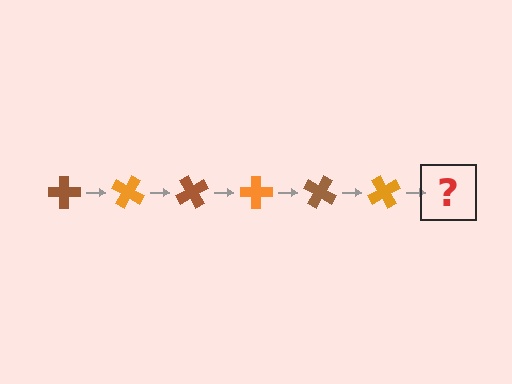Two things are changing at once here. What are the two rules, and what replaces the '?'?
The two rules are that it rotates 30 degrees each step and the color cycles through brown and orange. The '?' should be a brown cross, rotated 180 degrees from the start.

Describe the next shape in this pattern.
It should be a brown cross, rotated 180 degrees from the start.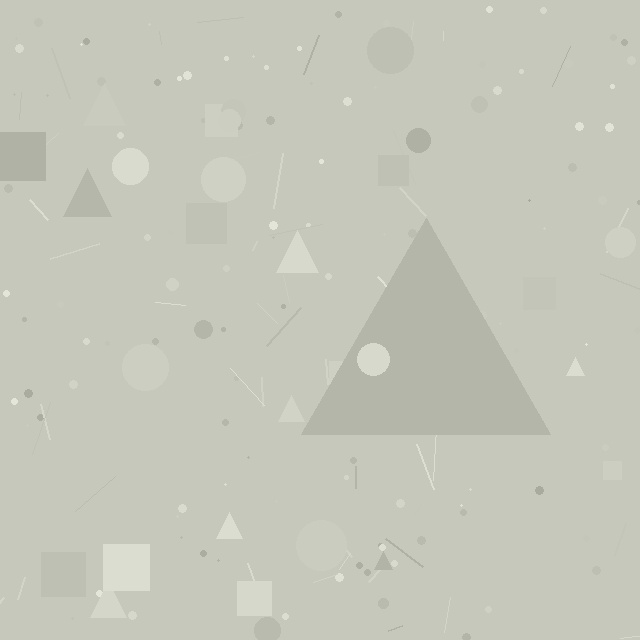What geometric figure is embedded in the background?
A triangle is embedded in the background.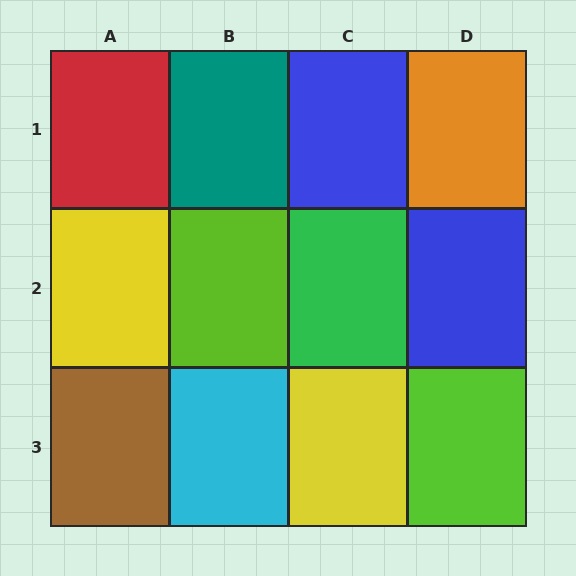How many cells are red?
1 cell is red.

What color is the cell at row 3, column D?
Lime.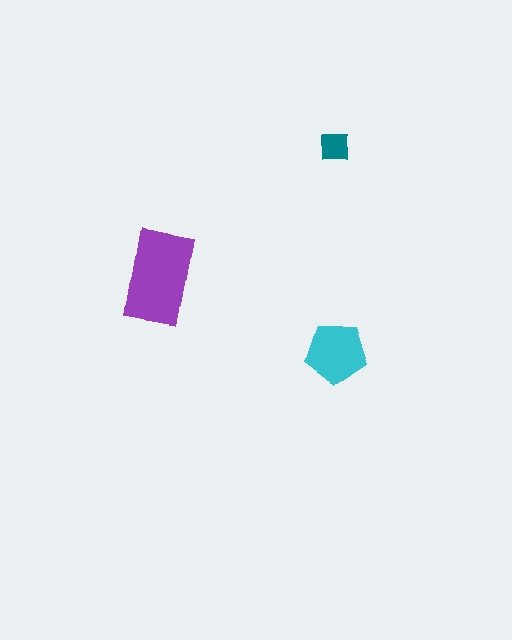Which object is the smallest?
The teal square.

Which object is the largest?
The purple rectangle.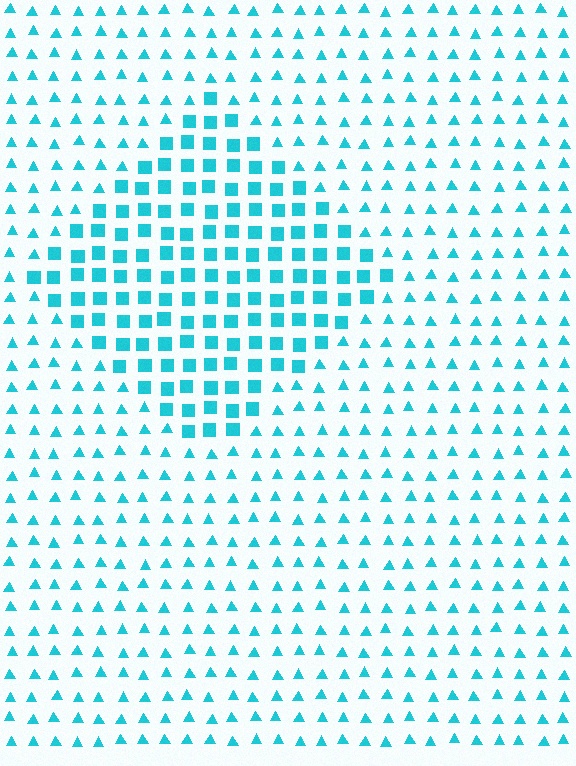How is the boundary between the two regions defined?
The boundary is defined by a change in element shape: squares inside vs. triangles outside. All elements share the same color and spacing.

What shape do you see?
I see a diamond.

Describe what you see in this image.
The image is filled with small cyan elements arranged in a uniform grid. A diamond-shaped region contains squares, while the surrounding area contains triangles. The boundary is defined purely by the change in element shape.